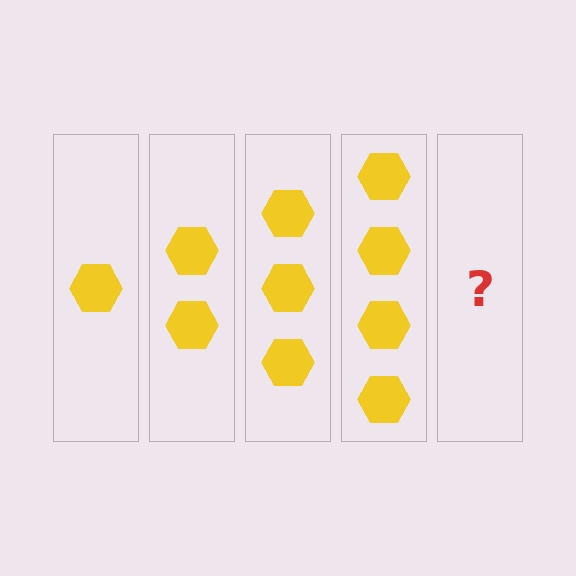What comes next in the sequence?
The next element should be 5 hexagons.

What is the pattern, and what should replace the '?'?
The pattern is that each step adds one more hexagon. The '?' should be 5 hexagons.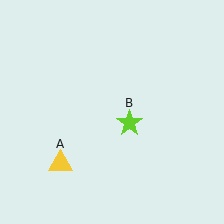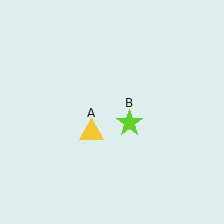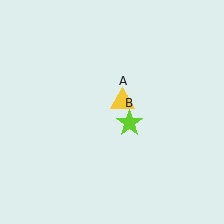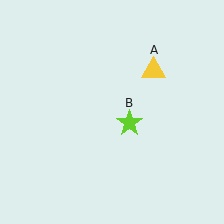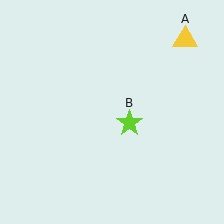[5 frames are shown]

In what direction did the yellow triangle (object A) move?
The yellow triangle (object A) moved up and to the right.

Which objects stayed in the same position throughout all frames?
Lime star (object B) remained stationary.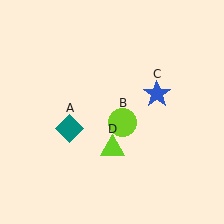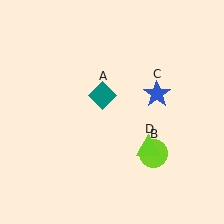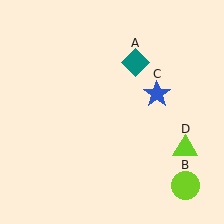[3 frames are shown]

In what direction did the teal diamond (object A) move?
The teal diamond (object A) moved up and to the right.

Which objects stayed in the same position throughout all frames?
Blue star (object C) remained stationary.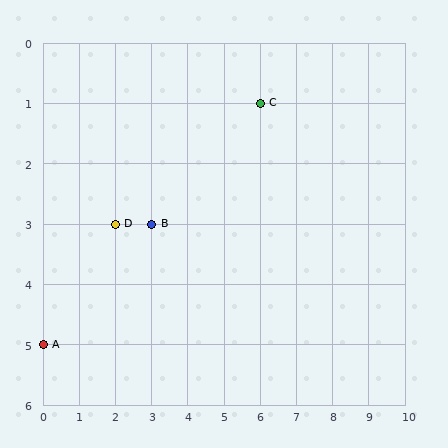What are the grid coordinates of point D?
Point D is at grid coordinates (2, 3).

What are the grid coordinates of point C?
Point C is at grid coordinates (6, 1).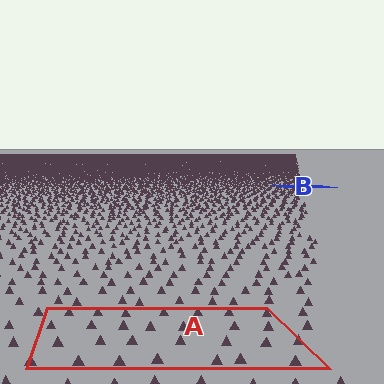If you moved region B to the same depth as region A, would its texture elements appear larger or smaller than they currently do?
They would appear larger. At a closer depth, the same texture elements are projected at a bigger on-screen size.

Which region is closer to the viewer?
Region A is closer. The texture elements there are larger and more spread out.